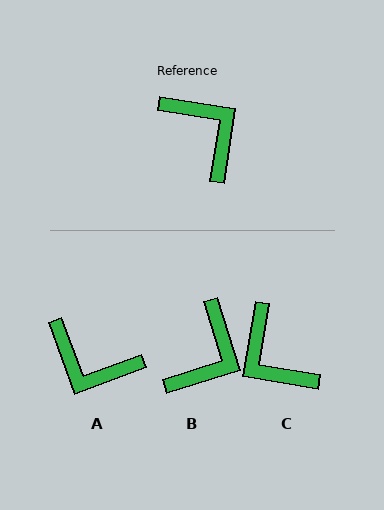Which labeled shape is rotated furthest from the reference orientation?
C, about 179 degrees away.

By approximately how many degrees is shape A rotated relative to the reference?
Approximately 151 degrees clockwise.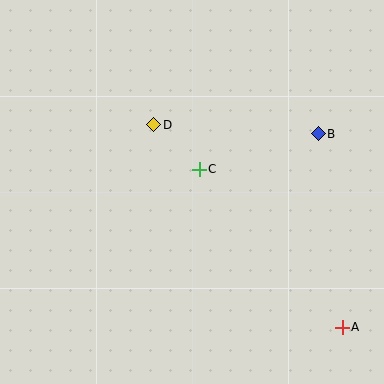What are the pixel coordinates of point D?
Point D is at (154, 125).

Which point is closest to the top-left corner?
Point D is closest to the top-left corner.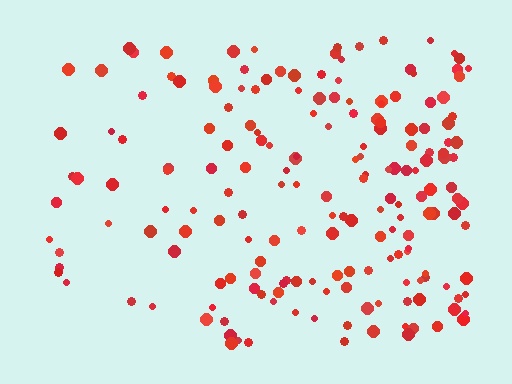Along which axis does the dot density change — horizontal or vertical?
Horizontal.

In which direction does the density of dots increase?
From left to right, with the right side densest.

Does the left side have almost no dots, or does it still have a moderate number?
Still a moderate number, just noticeably fewer than the right.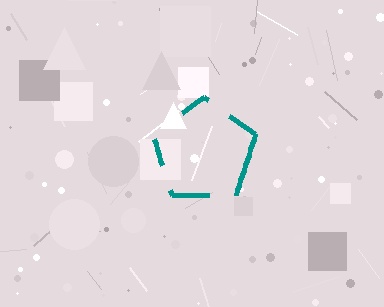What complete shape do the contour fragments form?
The contour fragments form a pentagon.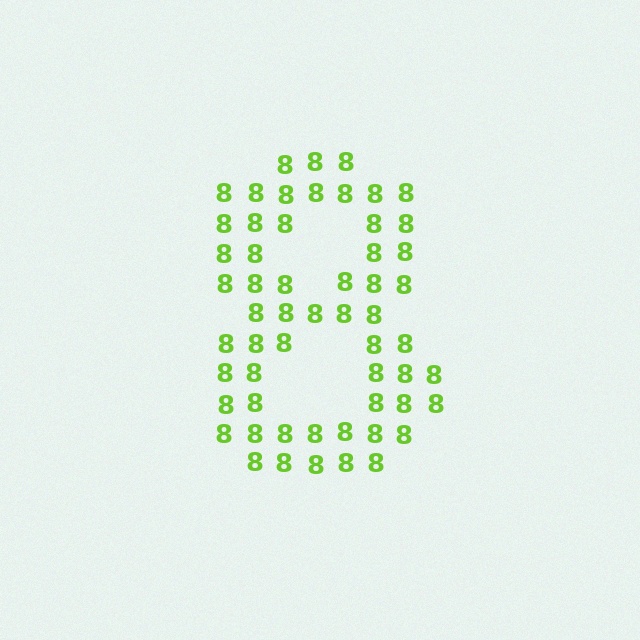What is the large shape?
The large shape is the digit 8.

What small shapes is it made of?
It is made of small digit 8's.